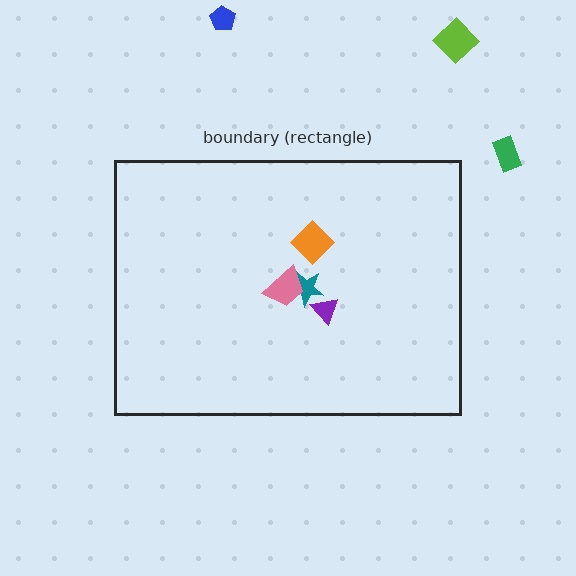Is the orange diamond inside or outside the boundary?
Inside.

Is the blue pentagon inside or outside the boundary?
Outside.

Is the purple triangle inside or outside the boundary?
Inside.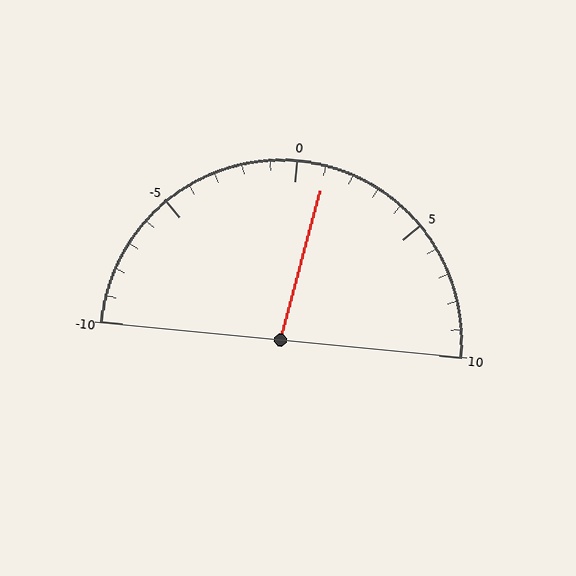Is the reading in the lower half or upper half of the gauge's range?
The reading is in the upper half of the range (-10 to 10).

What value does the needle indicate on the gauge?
The needle indicates approximately 1.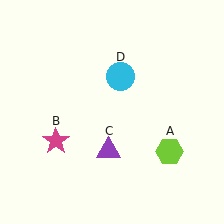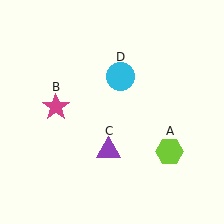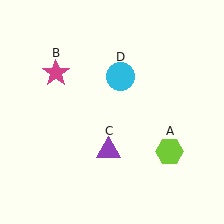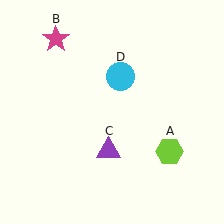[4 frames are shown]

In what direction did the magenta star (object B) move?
The magenta star (object B) moved up.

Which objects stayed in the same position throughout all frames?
Lime hexagon (object A) and purple triangle (object C) and cyan circle (object D) remained stationary.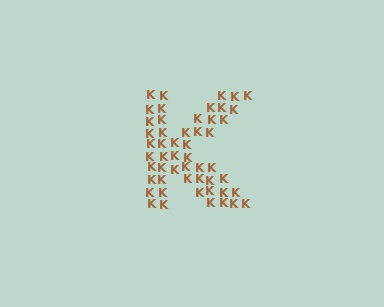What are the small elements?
The small elements are letter K's.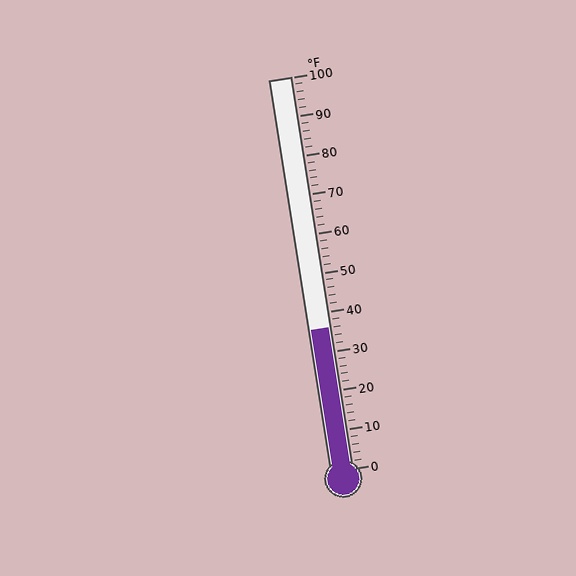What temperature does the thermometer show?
The thermometer shows approximately 36°F.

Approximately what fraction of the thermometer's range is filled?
The thermometer is filled to approximately 35% of its range.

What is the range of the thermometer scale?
The thermometer scale ranges from 0°F to 100°F.